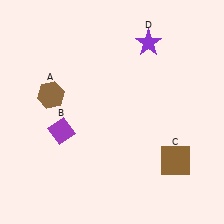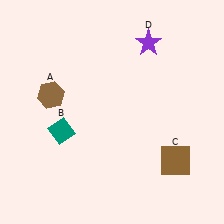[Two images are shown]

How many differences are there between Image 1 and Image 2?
There is 1 difference between the two images.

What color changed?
The diamond (B) changed from purple in Image 1 to teal in Image 2.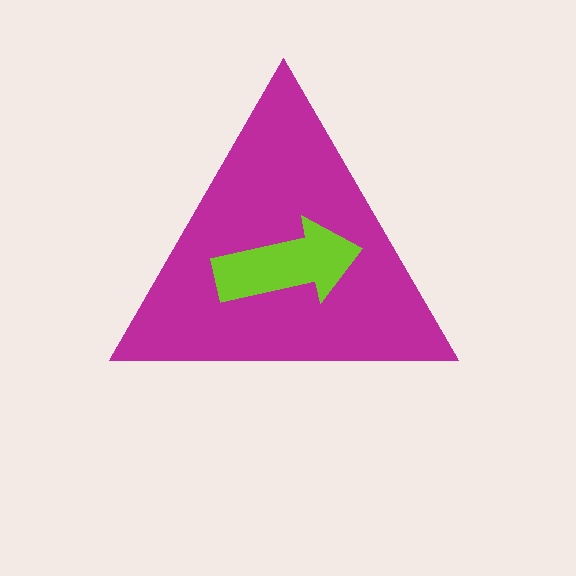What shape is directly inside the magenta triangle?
The lime arrow.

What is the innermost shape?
The lime arrow.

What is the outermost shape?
The magenta triangle.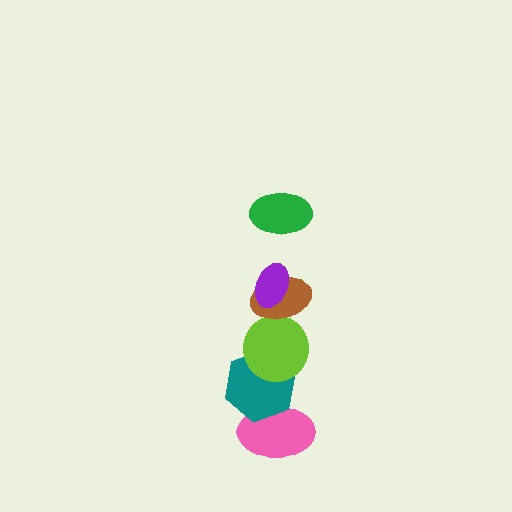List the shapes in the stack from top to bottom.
From top to bottom: the green ellipse, the purple ellipse, the brown ellipse, the lime circle, the teal hexagon, the pink ellipse.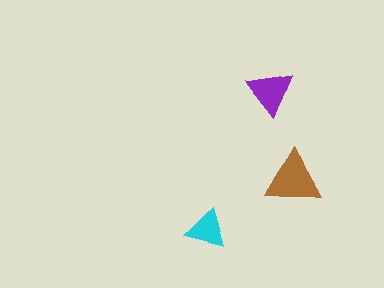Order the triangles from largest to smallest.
the brown one, the purple one, the cyan one.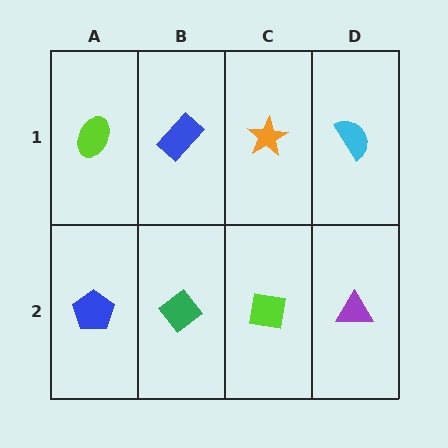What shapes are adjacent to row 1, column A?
A blue pentagon (row 2, column A), a blue rectangle (row 1, column B).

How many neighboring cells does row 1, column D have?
2.